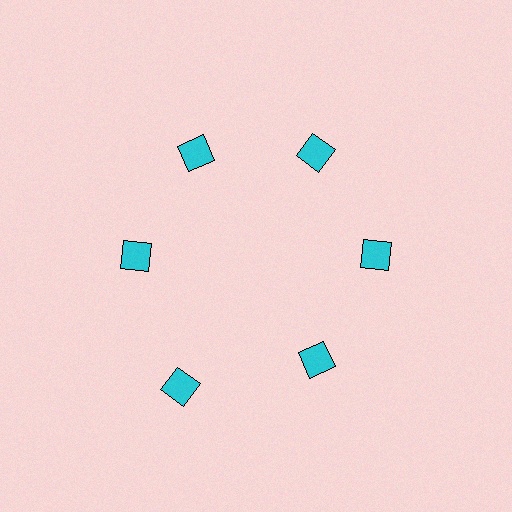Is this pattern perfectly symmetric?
No. The 6 cyan squares are arranged in a ring, but one element near the 7 o'clock position is pushed outward from the center, breaking the 6-fold rotational symmetry.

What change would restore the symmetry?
The symmetry would be restored by moving it inward, back onto the ring so that all 6 squares sit at equal angles and equal distance from the center.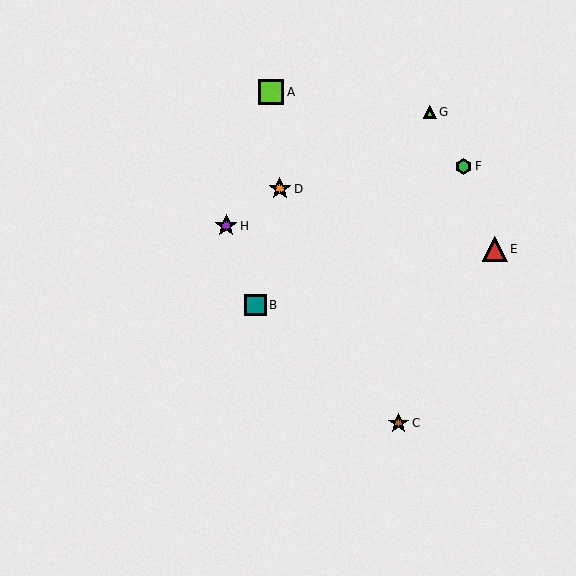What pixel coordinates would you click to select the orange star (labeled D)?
Click at (280, 189) to select the orange star D.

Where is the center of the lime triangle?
The center of the lime triangle is at (430, 112).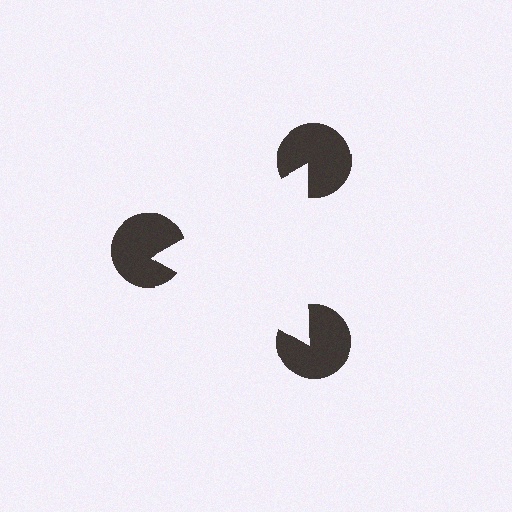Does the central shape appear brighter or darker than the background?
It typically appears slightly brighter than the background, even though no actual brightness change is drawn.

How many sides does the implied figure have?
3 sides.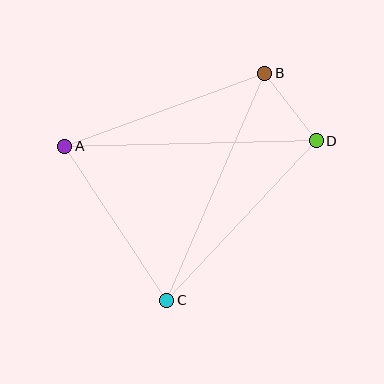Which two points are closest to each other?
Points B and D are closest to each other.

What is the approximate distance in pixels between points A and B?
The distance between A and B is approximately 213 pixels.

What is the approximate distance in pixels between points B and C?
The distance between B and C is approximately 247 pixels.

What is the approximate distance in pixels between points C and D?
The distance between C and D is approximately 219 pixels.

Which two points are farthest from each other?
Points A and D are farthest from each other.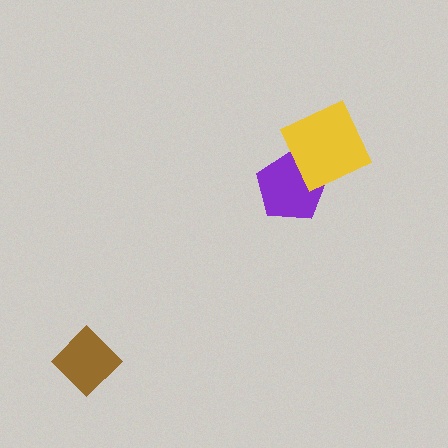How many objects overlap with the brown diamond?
0 objects overlap with the brown diamond.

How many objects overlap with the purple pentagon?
1 object overlaps with the purple pentagon.